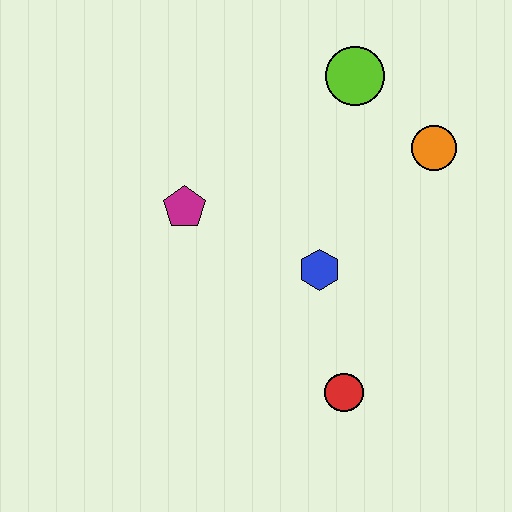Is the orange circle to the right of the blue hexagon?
Yes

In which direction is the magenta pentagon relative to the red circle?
The magenta pentagon is above the red circle.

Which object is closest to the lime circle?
The orange circle is closest to the lime circle.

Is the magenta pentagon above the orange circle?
No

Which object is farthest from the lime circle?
The red circle is farthest from the lime circle.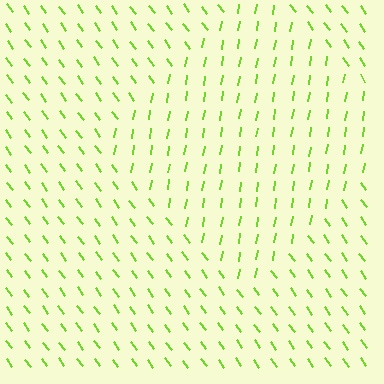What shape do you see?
I see a diamond.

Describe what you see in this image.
The image is filled with small lime line segments. A diamond region in the image has lines oriented differently from the surrounding lines, creating a visible texture boundary.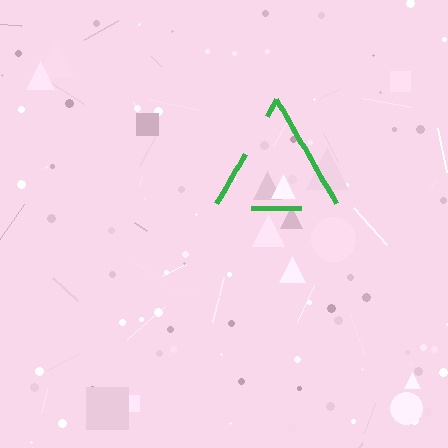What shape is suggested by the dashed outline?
The dashed outline suggests a triangle.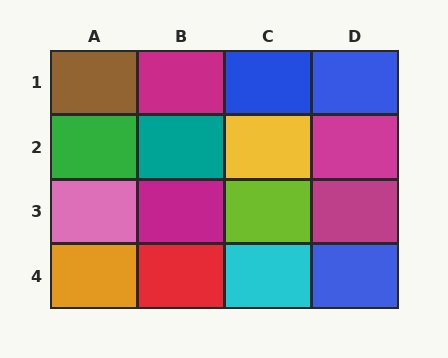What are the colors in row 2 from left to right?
Green, teal, yellow, magenta.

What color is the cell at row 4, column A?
Orange.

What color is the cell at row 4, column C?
Cyan.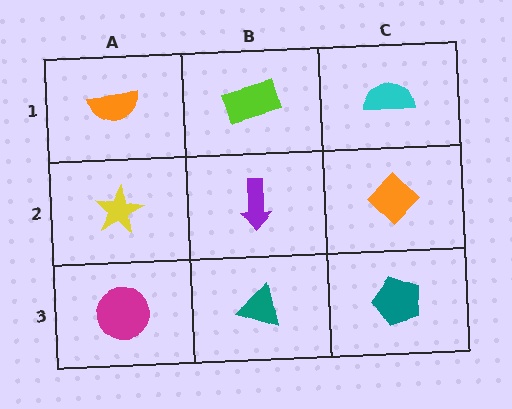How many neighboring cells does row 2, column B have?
4.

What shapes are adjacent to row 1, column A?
A yellow star (row 2, column A), a lime rectangle (row 1, column B).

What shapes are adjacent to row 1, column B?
A purple arrow (row 2, column B), an orange semicircle (row 1, column A), a cyan semicircle (row 1, column C).